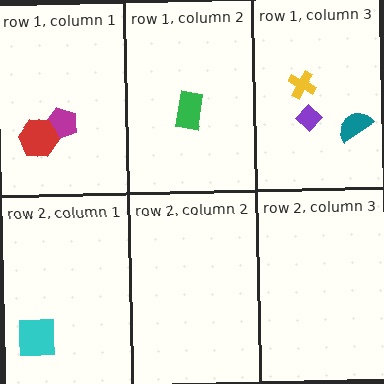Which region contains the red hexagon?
The row 1, column 1 region.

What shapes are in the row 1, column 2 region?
The green rectangle.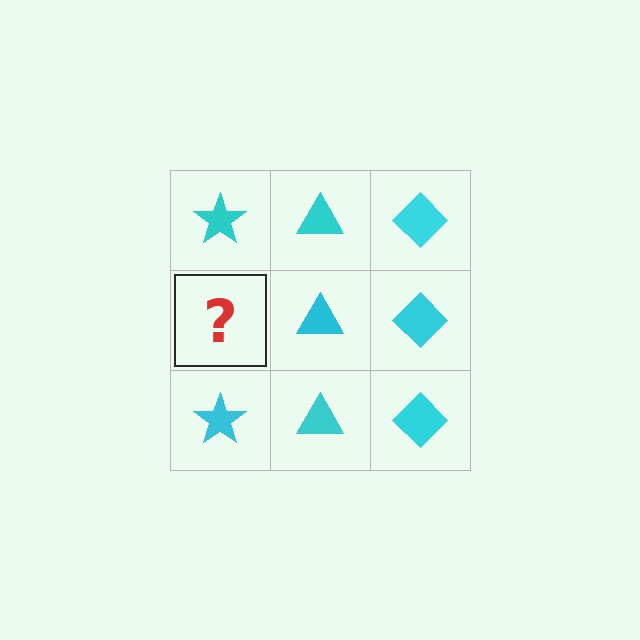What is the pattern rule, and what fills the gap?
The rule is that each column has a consistent shape. The gap should be filled with a cyan star.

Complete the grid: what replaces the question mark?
The question mark should be replaced with a cyan star.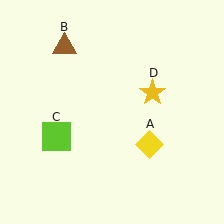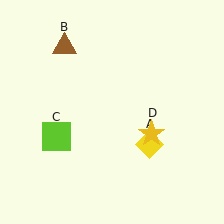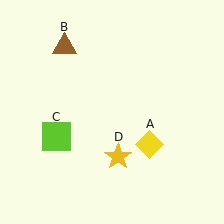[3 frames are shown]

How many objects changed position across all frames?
1 object changed position: yellow star (object D).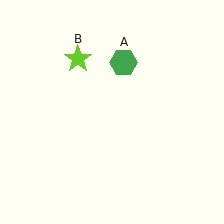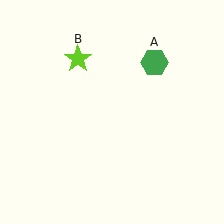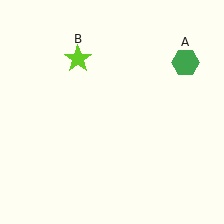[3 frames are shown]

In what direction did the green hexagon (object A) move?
The green hexagon (object A) moved right.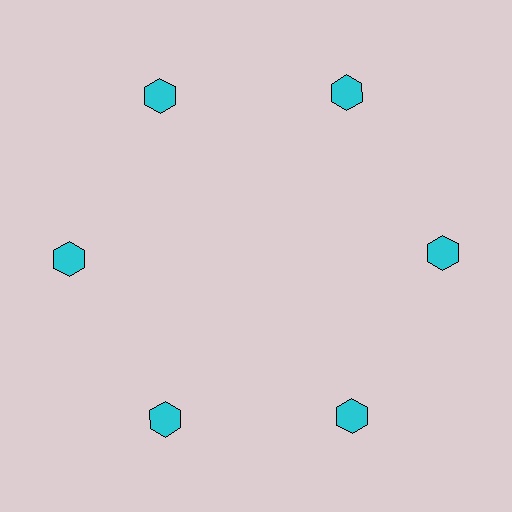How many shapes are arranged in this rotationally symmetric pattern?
There are 6 shapes, arranged in 6 groups of 1.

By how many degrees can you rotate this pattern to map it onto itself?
The pattern maps onto itself every 60 degrees of rotation.